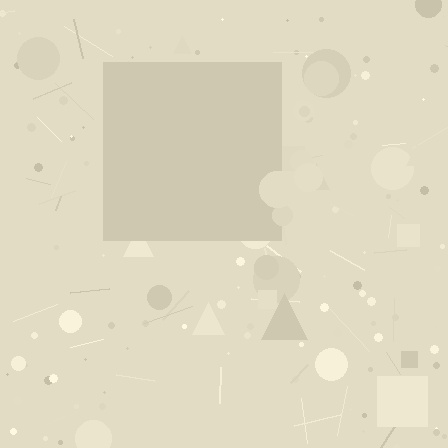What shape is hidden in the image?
A square is hidden in the image.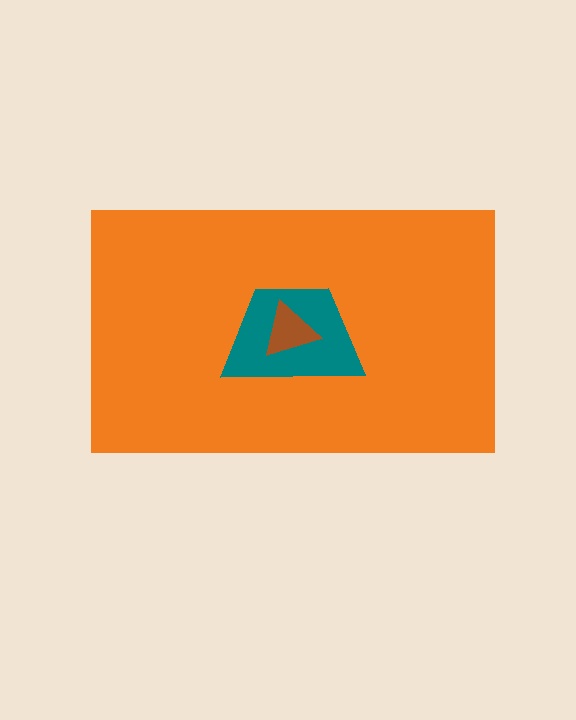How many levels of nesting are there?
3.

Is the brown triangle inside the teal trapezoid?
Yes.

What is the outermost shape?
The orange rectangle.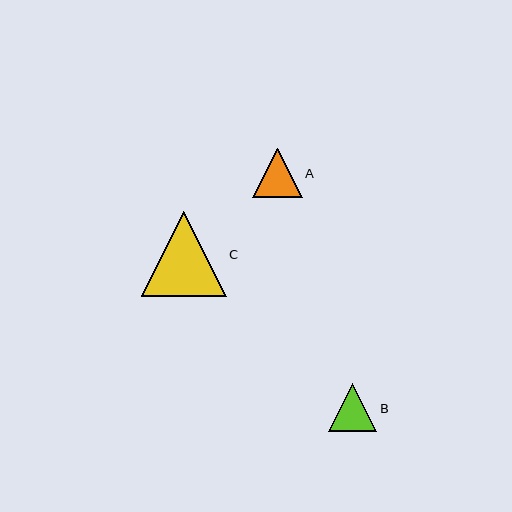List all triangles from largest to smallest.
From largest to smallest: C, A, B.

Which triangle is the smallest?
Triangle B is the smallest with a size of approximately 49 pixels.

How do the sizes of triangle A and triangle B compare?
Triangle A and triangle B are approximately the same size.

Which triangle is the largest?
Triangle C is the largest with a size of approximately 85 pixels.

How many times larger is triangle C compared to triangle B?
Triangle C is approximately 1.7 times the size of triangle B.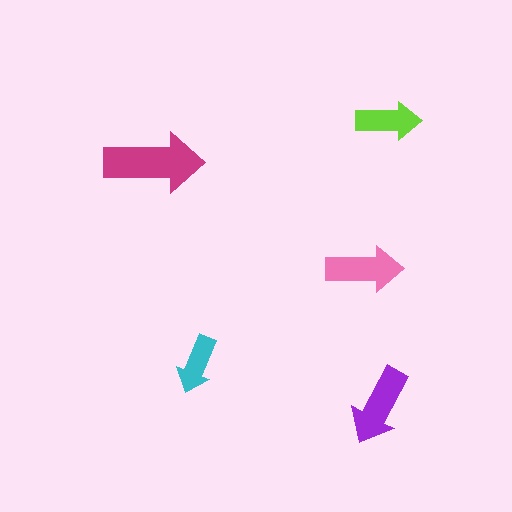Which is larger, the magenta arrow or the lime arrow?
The magenta one.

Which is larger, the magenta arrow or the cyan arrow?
The magenta one.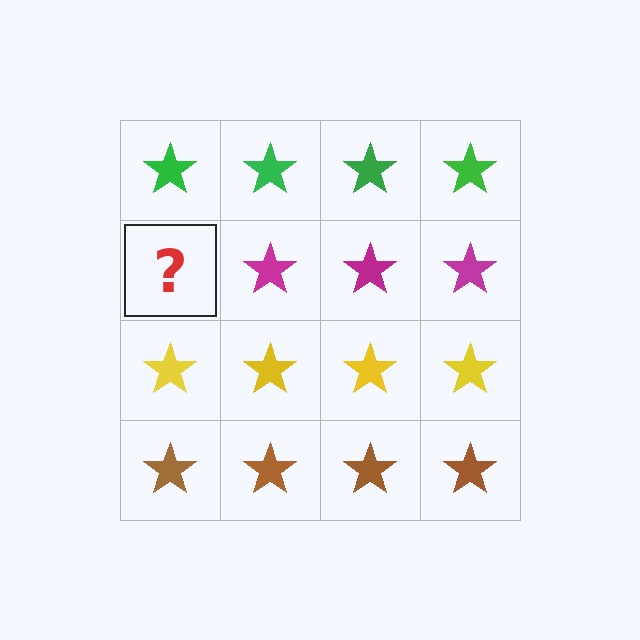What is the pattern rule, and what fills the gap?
The rule is that each row has a consistent color. The gap should be filled with a magenta star.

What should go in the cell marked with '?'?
The missing cell should contain a magenta star.